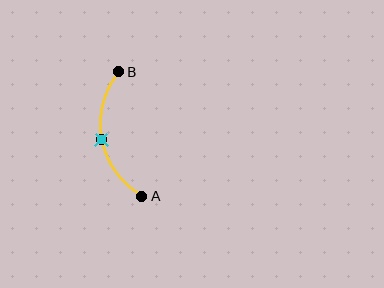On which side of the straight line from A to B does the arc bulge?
The arc bulges to the left of the straight line connecting A and B.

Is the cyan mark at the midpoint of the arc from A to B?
Yes. The cyan mark lies on the arc at equal arc-length from both A and B — it is the arc midpoint.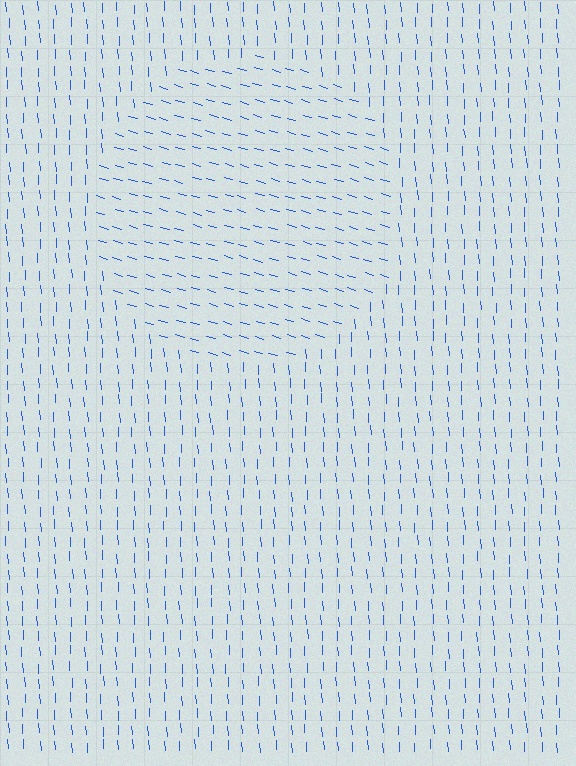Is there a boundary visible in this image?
Yes, there is a texture boundary formed by a change in line orientation.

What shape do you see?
I see a circle.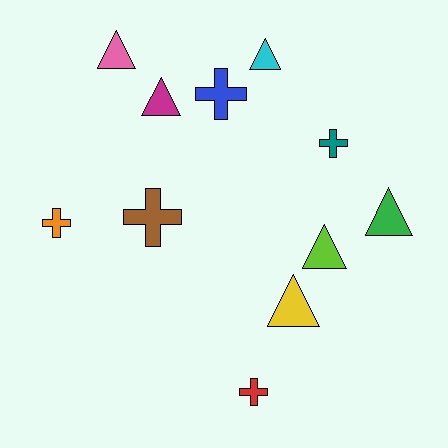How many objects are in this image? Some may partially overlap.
There are 11 objects.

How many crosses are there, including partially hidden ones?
There are 5 crosses.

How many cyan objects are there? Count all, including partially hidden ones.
There is 1 cyan object.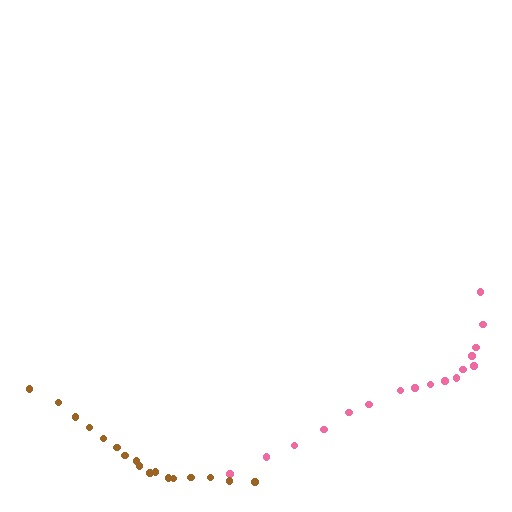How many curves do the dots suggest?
There are 2 distinct paths.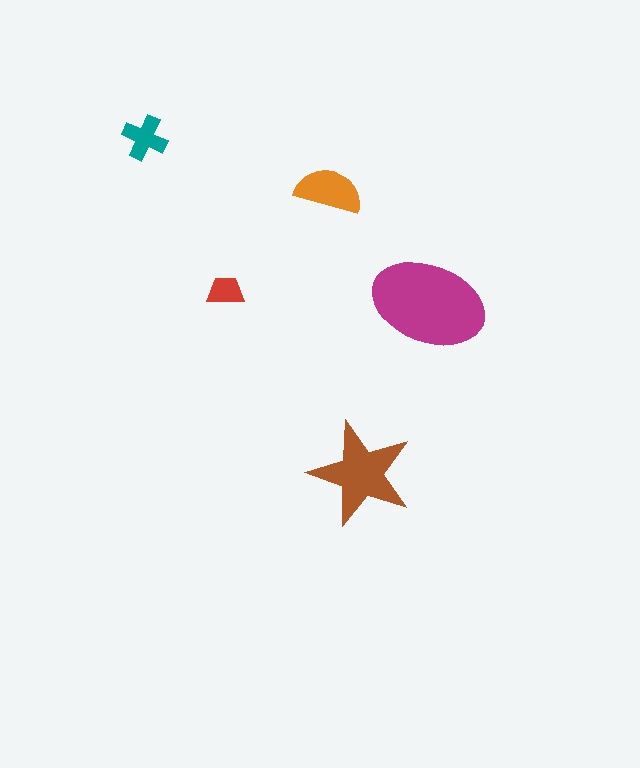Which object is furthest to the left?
The teal cross is leftmost.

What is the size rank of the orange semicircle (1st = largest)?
3rd.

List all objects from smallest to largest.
The red trapezoid, the teal cross, the orange semicircle, the brown star, the magenta ellipse.